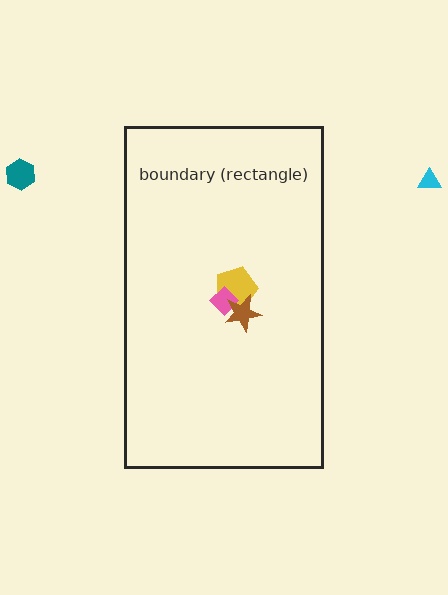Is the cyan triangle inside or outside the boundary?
Outside.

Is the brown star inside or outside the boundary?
Inside.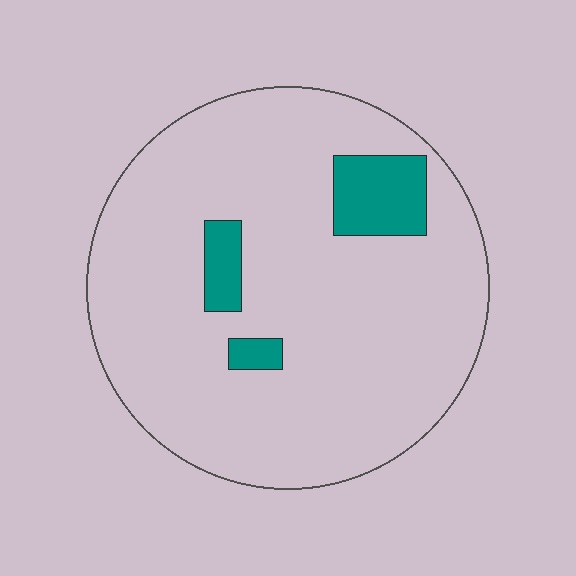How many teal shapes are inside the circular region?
3.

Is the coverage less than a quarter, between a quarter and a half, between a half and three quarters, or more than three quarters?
Less than a quarter.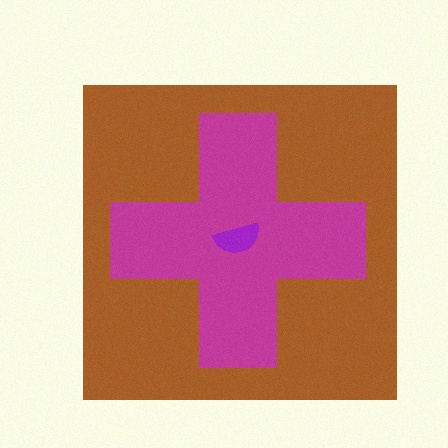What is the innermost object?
The purple semicircle.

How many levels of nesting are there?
3.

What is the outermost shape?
The brown square.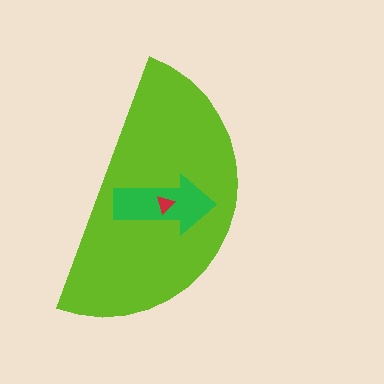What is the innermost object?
The red triangle.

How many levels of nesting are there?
3.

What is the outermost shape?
The lime semicircle.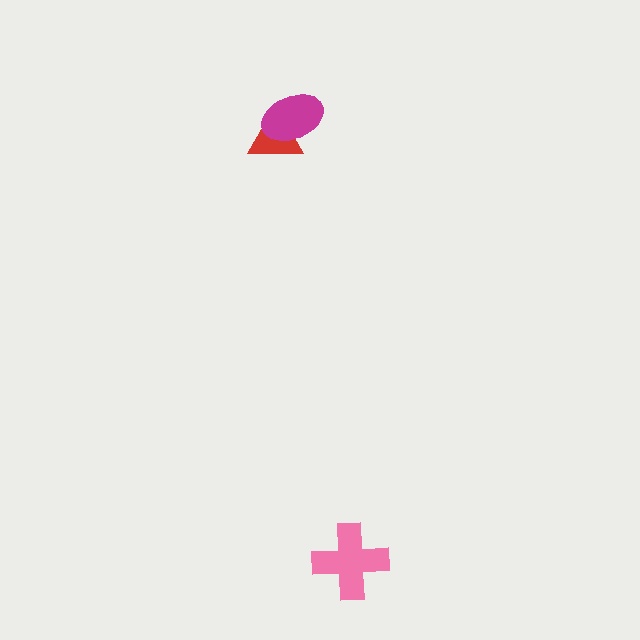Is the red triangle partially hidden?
Yes, it is partially covered by another shape.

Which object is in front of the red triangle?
The magenta ellipse is in front of the red triangle.